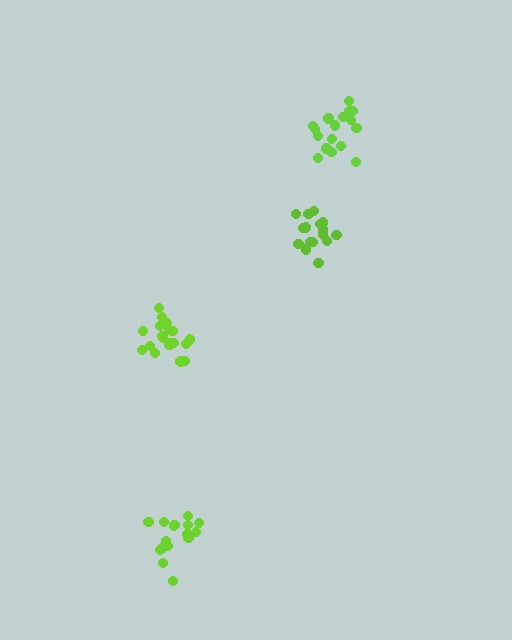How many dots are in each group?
Group 1: 16 dots, Group 2: 19 dots, Group 3: 18 dots, Group 4: 17 dots (70 total).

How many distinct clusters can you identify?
There are 4 distinct clusters.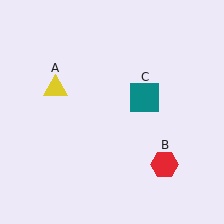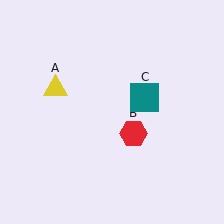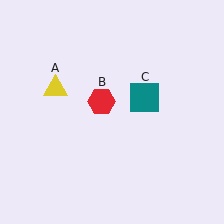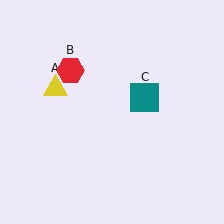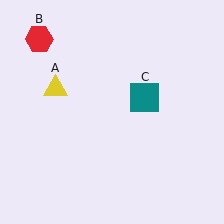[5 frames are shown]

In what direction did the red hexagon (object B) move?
The red hexagon (object B) moved up and to the left.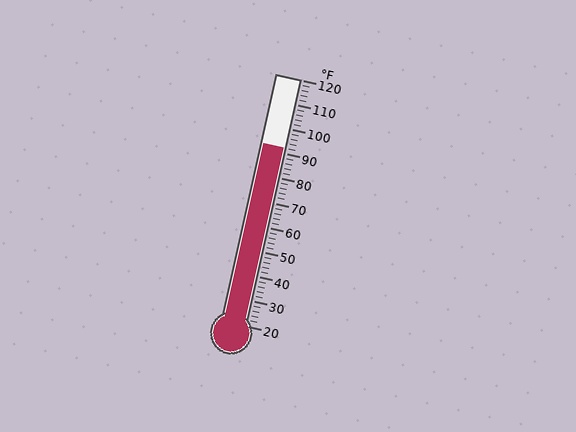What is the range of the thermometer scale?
The thermometer scale ranges from 20°F to 120°F.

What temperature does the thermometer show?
The thermometer shows approximately 92°F.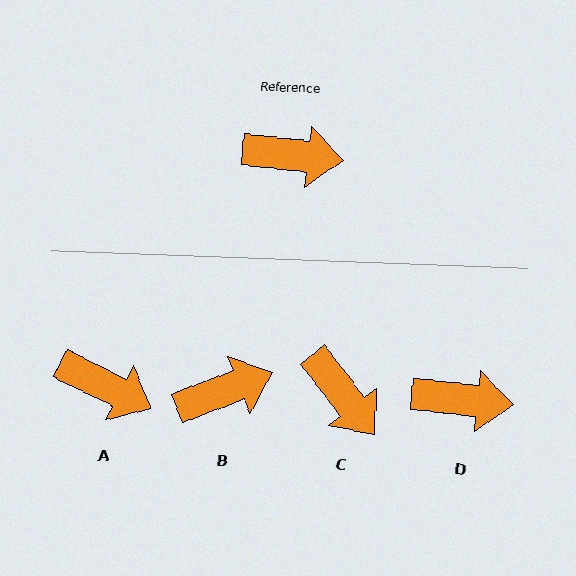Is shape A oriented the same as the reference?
No, it is off by about 20 degrees.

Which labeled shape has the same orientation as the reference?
D.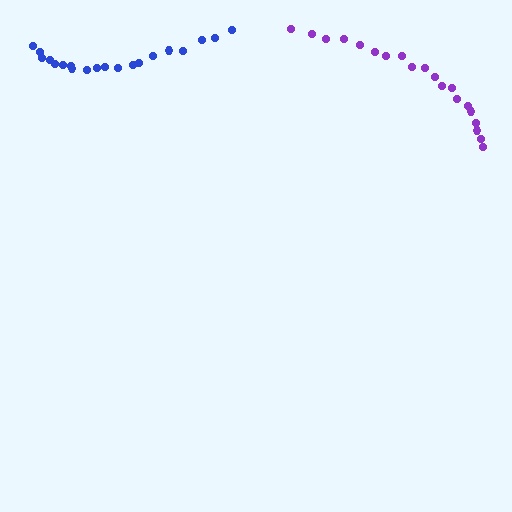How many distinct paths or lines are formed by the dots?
There are 2 distinct paths.